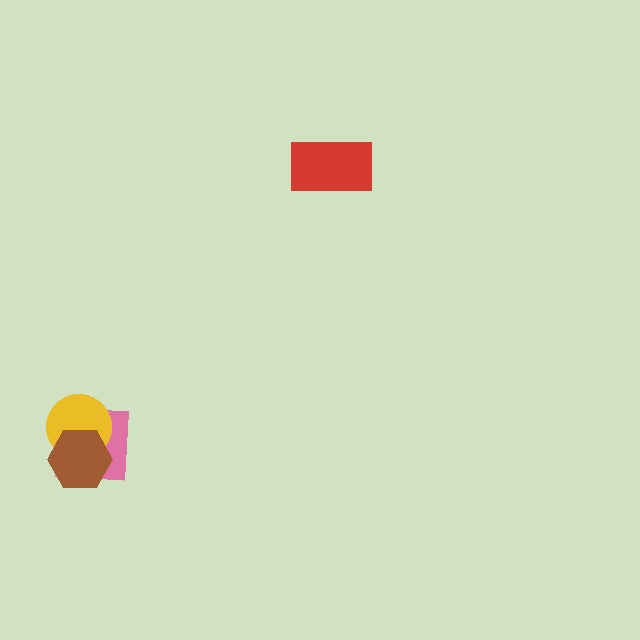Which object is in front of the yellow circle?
The brown hexagon is in front of the yellow circle.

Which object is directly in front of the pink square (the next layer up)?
The yellow circle is directly in front of the pink square.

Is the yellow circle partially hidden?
Yes, it is partially covered by another shape.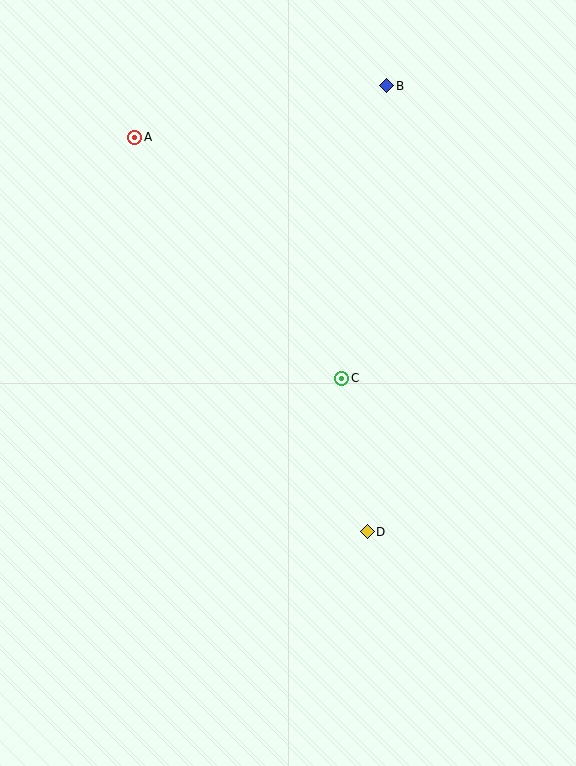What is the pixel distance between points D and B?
The distance between D and B is 446 pixels.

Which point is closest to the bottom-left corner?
Point D is closest to the bottom-left corner.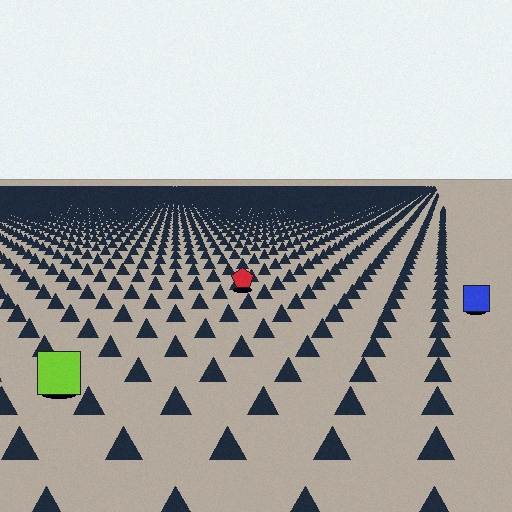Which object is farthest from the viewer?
The red pentagon is farthest from the viewer. It appears smaller and the ground texture around it is denser.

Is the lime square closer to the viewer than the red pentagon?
Yes. The lime square is closer — you can tell from the texture gradient: the ground texture is coarser near it.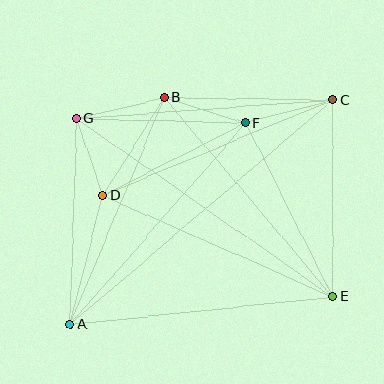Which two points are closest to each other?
Points D and G are closest to each other.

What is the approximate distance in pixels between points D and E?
The distance between D and E is approximately 252 pixels.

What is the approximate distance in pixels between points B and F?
The distance between B and F is approximately 85 pixels.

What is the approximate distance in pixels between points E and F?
The distance between E and F is approximately 195 pixels.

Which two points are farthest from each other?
Points A and C are farthest from each other.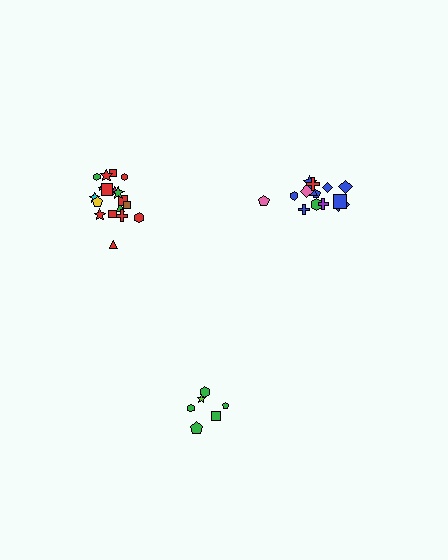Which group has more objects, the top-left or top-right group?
The top-left group.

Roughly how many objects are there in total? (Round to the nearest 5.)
Roughly 40 objects in total.